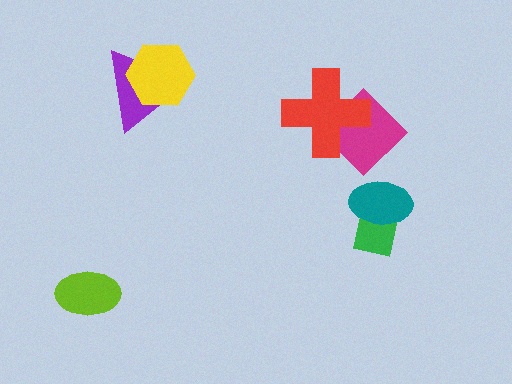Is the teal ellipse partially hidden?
No, no other shape covers it.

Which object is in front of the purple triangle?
The yellow hexagon is in front of the purple triangle.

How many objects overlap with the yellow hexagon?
1 object overlaps with the yellow hexagon.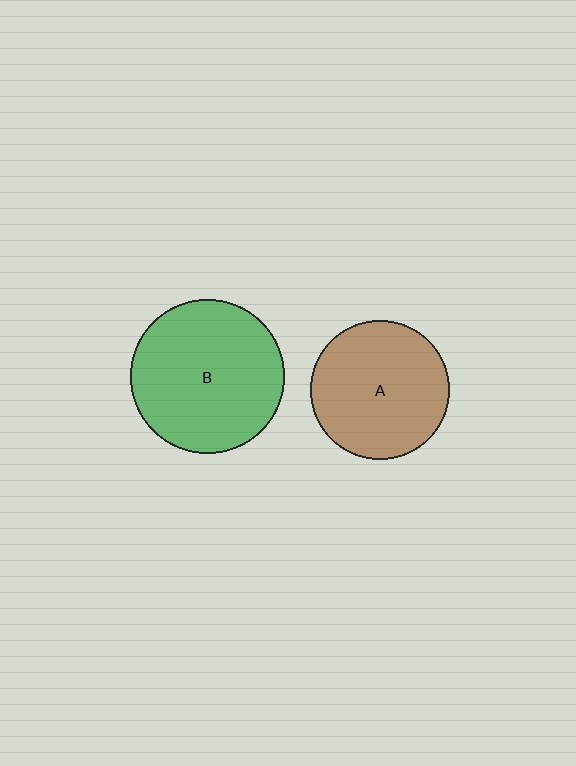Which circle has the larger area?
Circle B (green).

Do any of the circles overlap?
No, none of the circles overlap.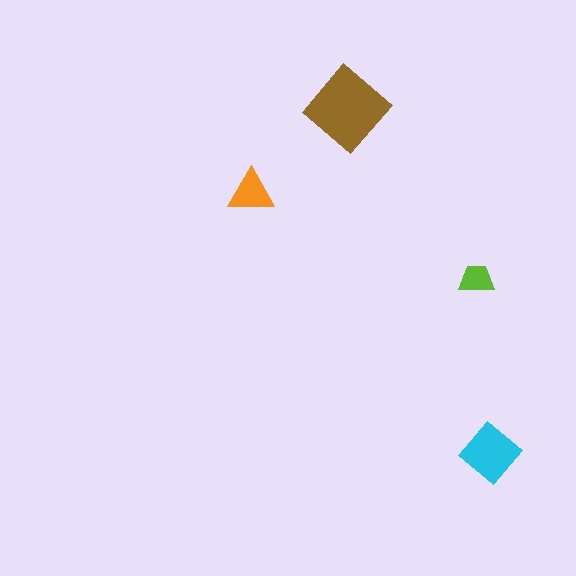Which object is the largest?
The brown diamond.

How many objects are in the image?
There are 4 objects in the image.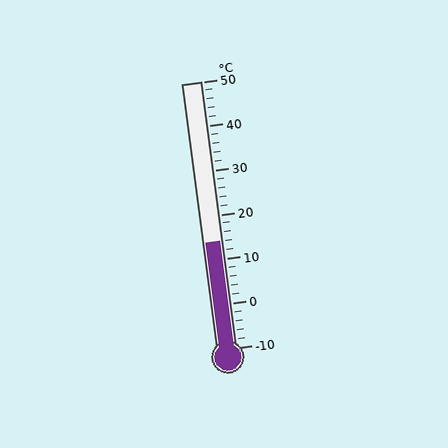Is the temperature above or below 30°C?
The temperature is below 30°C.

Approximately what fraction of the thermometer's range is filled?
The thermometer is filled to approximately 40% of its range.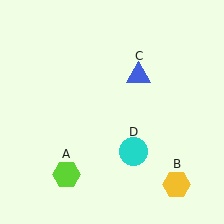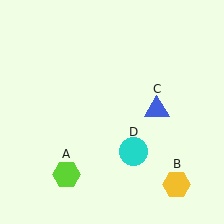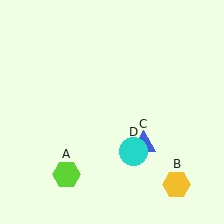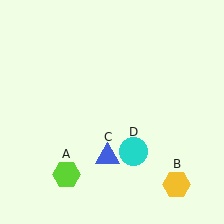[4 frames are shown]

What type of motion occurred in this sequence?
The blue triangle (object C) rotated clockwise around the center of the scene.